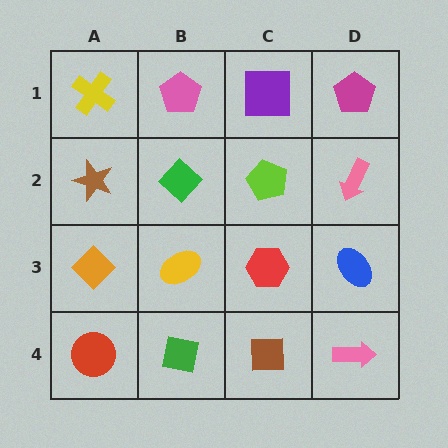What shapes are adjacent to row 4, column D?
A blue ellipse (row 3, column D), a brown square (row 4, column C).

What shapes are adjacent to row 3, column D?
A pink arrow (row 2, column D), a pink arrow (row 4, column D), a red hexagon (row 3, column C).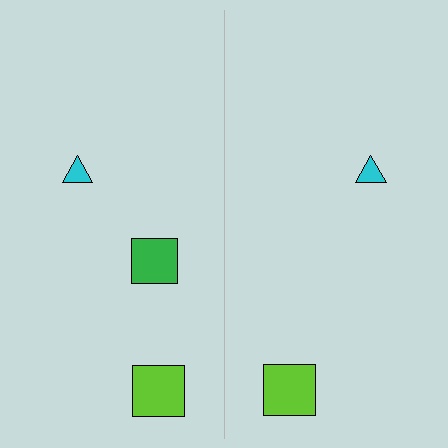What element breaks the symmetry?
A green square is missing from the right side.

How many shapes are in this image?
There are 5 shapes in this image.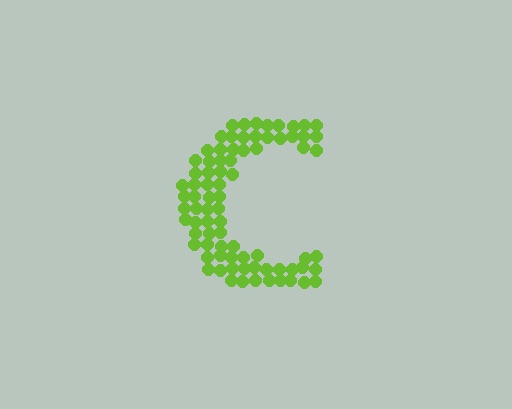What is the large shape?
The large shape is the letter C.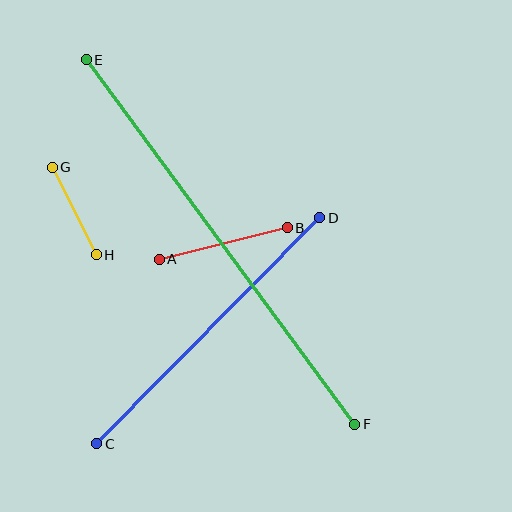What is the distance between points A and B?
The distance is approximately 132 pixels.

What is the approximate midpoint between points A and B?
The midpoint is at approximately (223, 244) pixels.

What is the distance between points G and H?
The distance is approximately 98 pixels.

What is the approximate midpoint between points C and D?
The midpoint is at approximately (208, 331) pixels.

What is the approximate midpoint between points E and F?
The midpoint is at approximately (220, 242) pixels.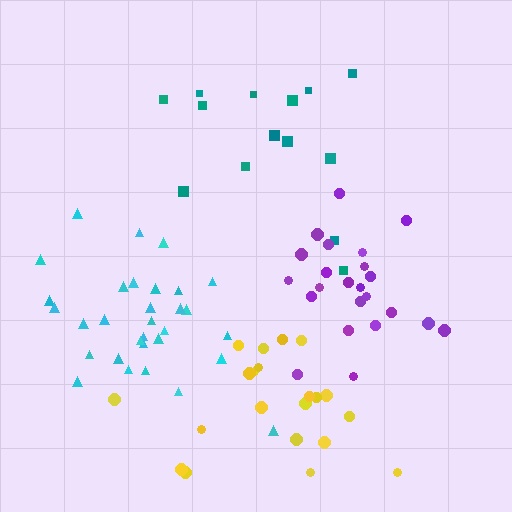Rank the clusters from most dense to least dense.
purple, cyan, yellow, teal.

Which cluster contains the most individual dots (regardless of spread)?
Cyan (31).